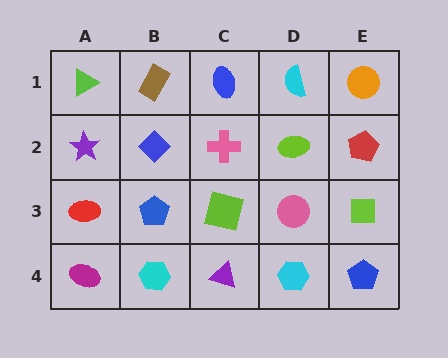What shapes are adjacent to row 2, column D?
A cyan semicircle (row 1, column D), a pink circle (row 3, column D), a pink cross (row 2, column C), a red pentagon (row 2, column E).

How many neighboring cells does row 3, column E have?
3.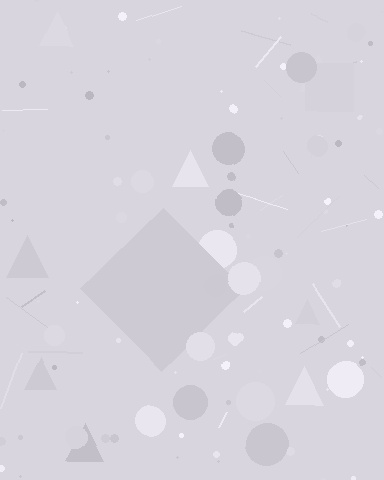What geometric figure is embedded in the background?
A diamond is embedded in the background.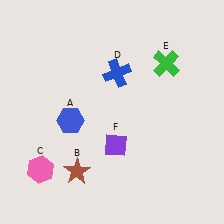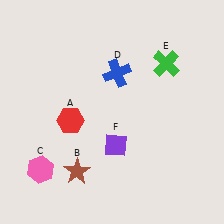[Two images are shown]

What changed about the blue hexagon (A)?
In Image 1, A is blue. In Image 2, it changed to red.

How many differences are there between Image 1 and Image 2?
There is 1 difference between the two images.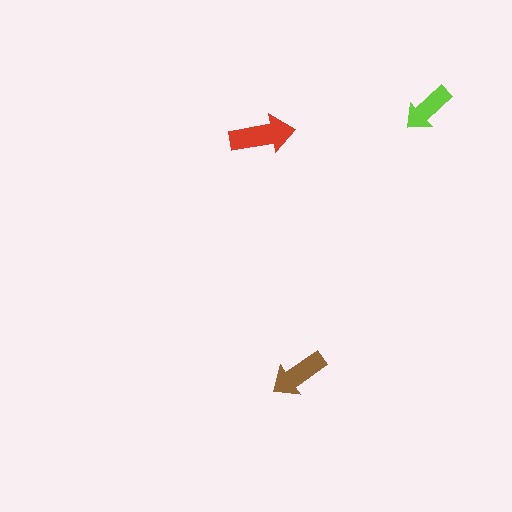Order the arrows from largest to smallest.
the red one, the brown one, the lime one.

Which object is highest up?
The lime arrow is topmost.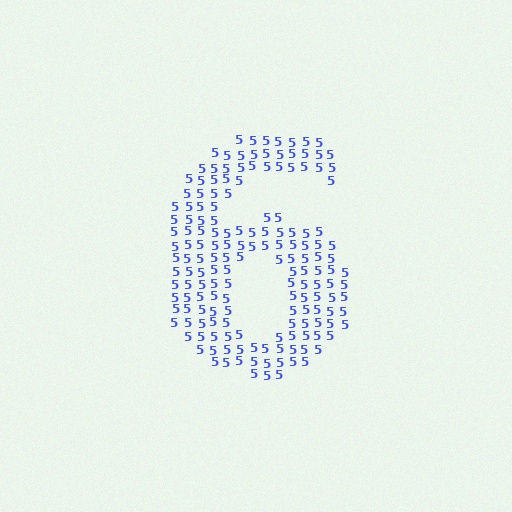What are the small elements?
The small elements are digit 5's.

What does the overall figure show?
The overall figure shows the digit 6.